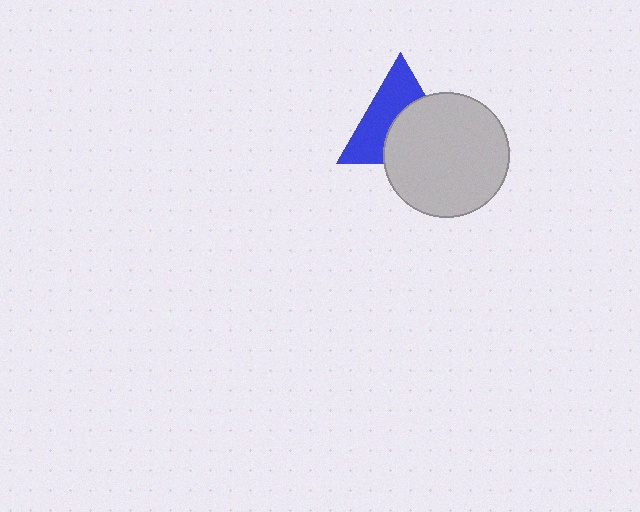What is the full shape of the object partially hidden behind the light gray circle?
The partially hidden object is a blue triangle.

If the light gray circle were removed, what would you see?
You would see the complete blue triangle.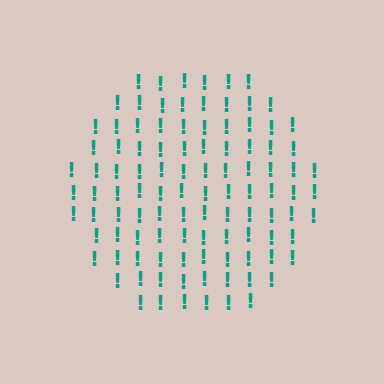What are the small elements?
The small elements are exclamation marks.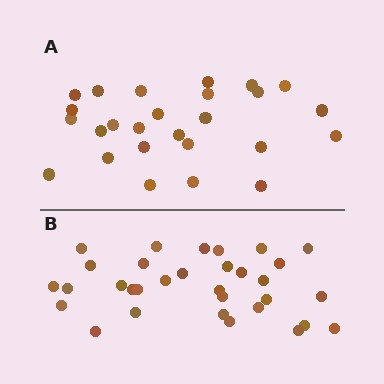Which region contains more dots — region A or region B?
Region B (the bottom region) has more dots.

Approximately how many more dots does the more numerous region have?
Region B has about 6 more dots than region A.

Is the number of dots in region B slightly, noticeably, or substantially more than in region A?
Region B has only slightly more — the two regions are fairly close. The ratio is roughly 1.2 to 1.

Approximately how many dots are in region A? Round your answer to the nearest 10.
About 30 dots. (The exact count is 26, which rounds to 30.)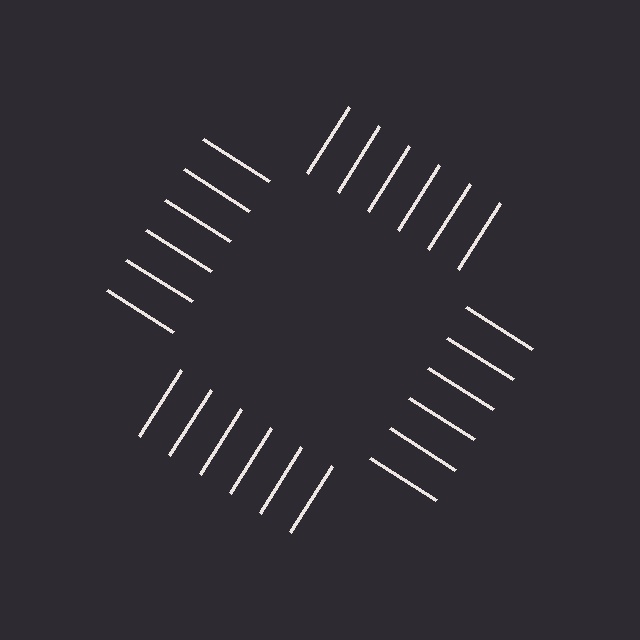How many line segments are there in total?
24 — 6 along each of the 4 edges.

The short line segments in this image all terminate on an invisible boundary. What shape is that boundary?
An illusory square — the line segments terminate on its edges but no continuous stroke is drawn.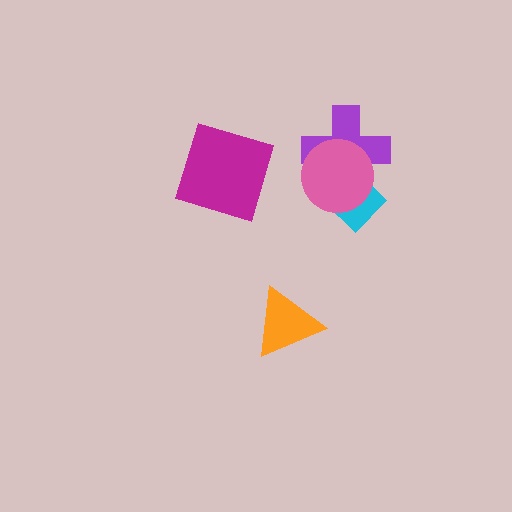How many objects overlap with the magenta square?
0 objects overlap with the magenta square.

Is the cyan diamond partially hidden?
Yes, it is partially covered by another shape.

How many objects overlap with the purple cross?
2 objects overlap with the purple cross.